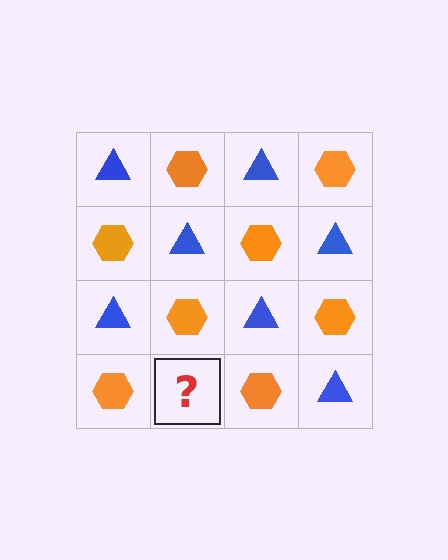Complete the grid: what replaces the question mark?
The question mark should be replaced with a blue triangle.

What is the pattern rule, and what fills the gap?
The rule is that it alternates blue triangle and orange hexagon in a checkerboard pattern. The gap should be filled with a blue triangle.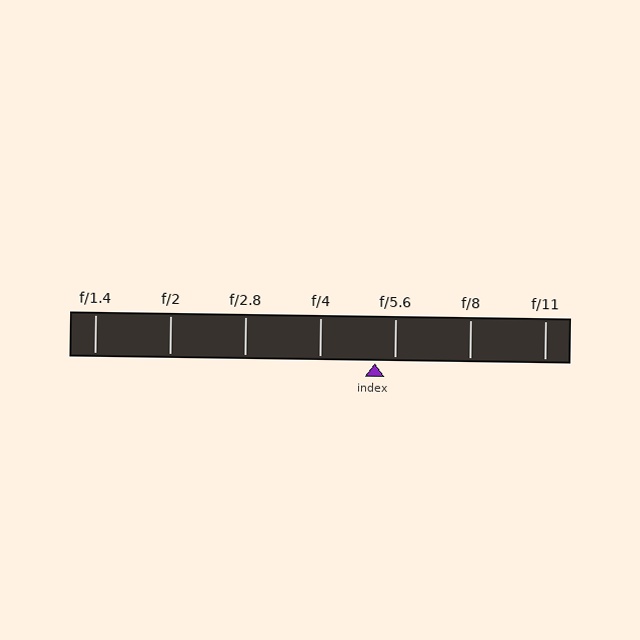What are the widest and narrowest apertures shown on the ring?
The widest aperture shown is f/1.4 and the narrowest is f/11.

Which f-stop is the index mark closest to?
The index mark is closest to f/5.6.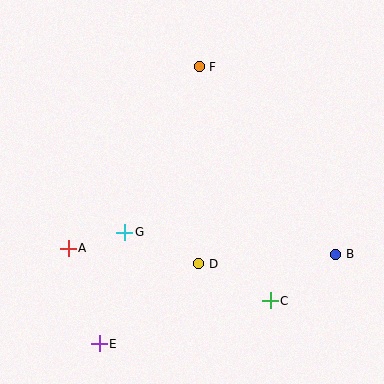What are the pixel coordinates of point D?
Point D is at (199, 264).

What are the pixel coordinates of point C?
Point C is at (270, 301).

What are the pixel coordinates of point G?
Point G is at (125, 232).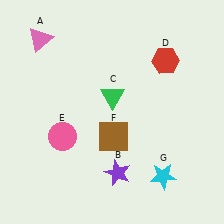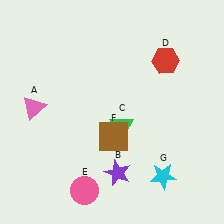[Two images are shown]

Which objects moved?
The objects that moved are: the pink triangle (A), the green triangle (C), the pink circle (E).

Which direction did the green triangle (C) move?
The green triangle (C) moved down.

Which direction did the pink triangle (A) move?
The pink triangle (A) moved down.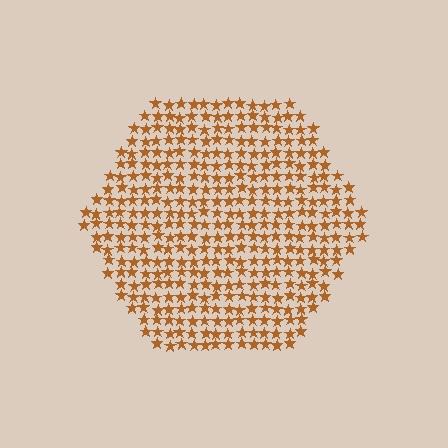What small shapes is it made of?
It is made of small stars.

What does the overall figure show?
The overall figure shows a hexagon.